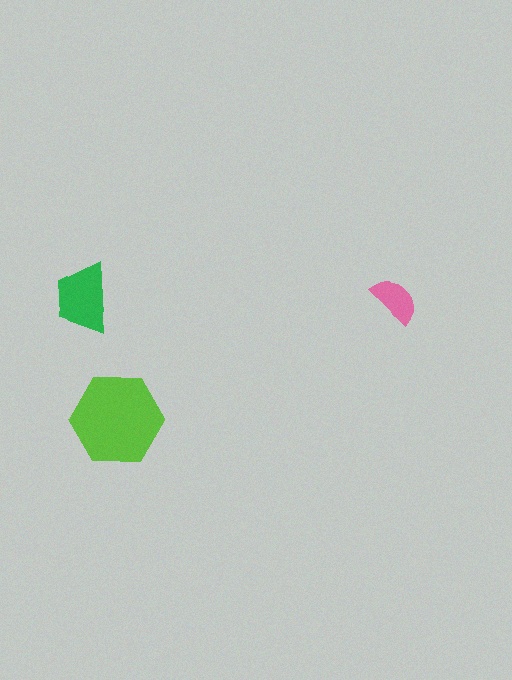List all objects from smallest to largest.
The pink semicircle, the green trapezoid, the lime hexagon.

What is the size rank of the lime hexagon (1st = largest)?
1st.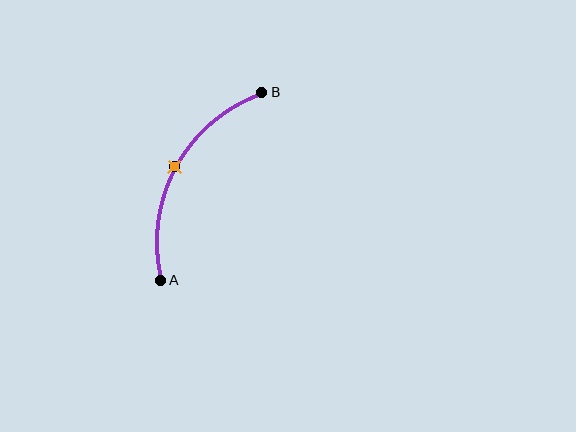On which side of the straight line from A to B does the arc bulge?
The arc bulges to the left of the straight line connecting A and B.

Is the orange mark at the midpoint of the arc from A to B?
Yes. The orange mark lies on the arc at equal arc-length from both A and B — it is the arc midpoint.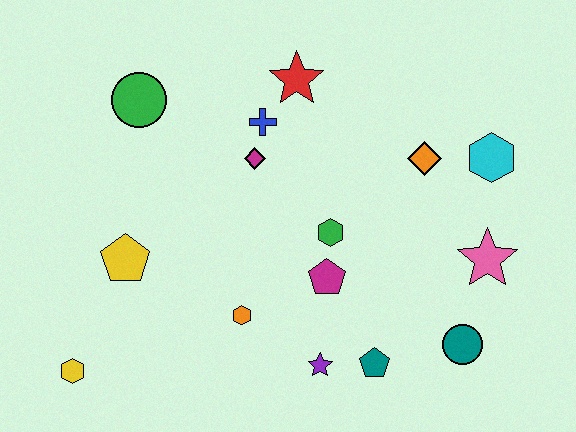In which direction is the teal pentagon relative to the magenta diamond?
The teal pentagon is below the magenta diamond.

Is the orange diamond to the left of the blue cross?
No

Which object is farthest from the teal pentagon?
The green circle is farthest from the teal pentagon.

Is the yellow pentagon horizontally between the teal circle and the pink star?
No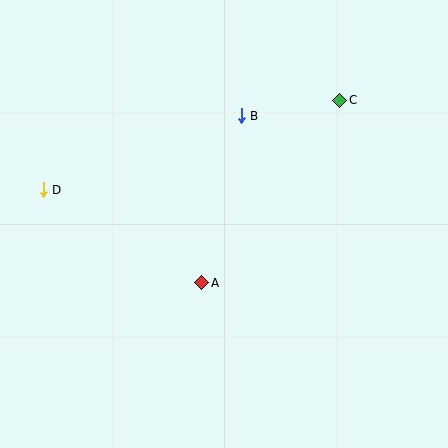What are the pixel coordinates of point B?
Point B is at (241, 116).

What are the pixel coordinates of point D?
Point D is at (43, 190).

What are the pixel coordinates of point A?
Point A is at (202, 283).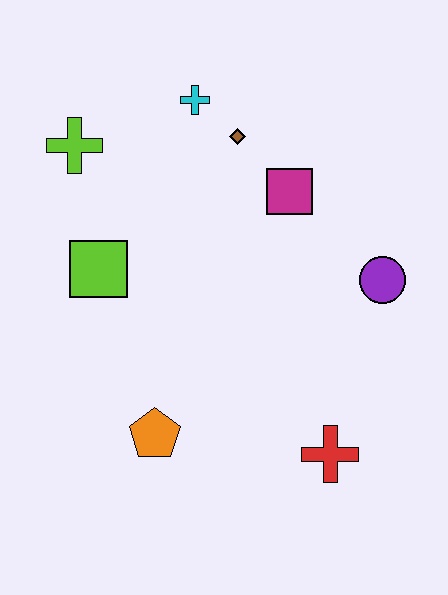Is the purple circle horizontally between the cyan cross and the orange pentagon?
No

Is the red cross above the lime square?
No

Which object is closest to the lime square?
The lime cross is closest to the lime square.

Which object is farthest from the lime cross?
The red cross is farthest from the lime cross.